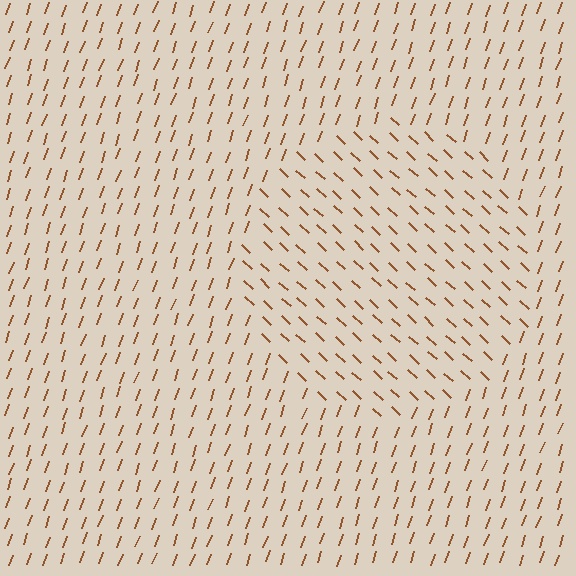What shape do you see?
I see a circle.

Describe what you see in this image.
The image is filled with small brown line segments. A circle region in the image has lines oriented differently from the surrounding lines, creating a visible texture boundary.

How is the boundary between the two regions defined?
The boundary is defined purely by a change in line orientation (approximately 67 degrees difference). All lines are the same color and thickness.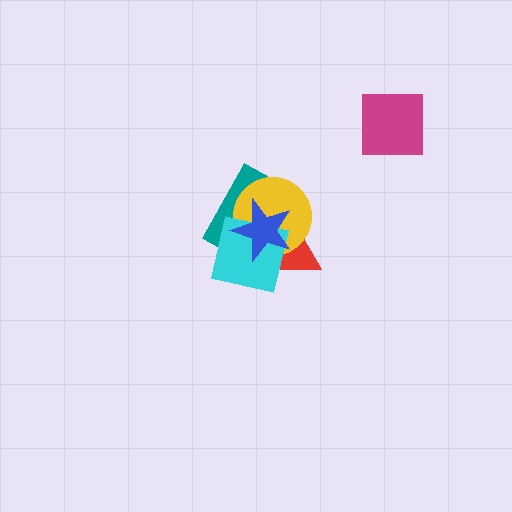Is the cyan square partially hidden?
Yes, it is partially covered by another shape.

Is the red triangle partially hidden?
Yes, it is partially covered by another shape.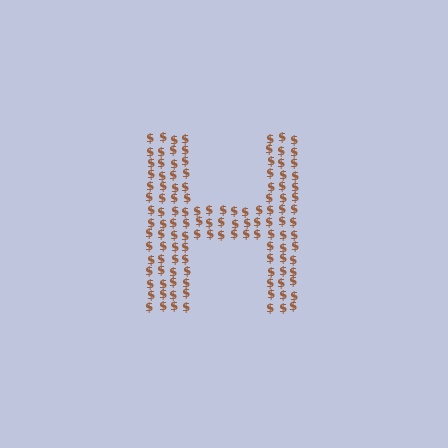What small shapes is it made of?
It is made of small dollar signs.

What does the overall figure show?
The overall figure shows the letter H.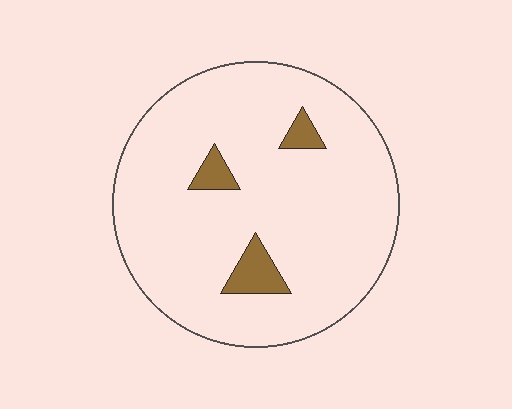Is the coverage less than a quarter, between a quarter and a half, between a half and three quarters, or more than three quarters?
Less than a quarter.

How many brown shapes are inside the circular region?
3.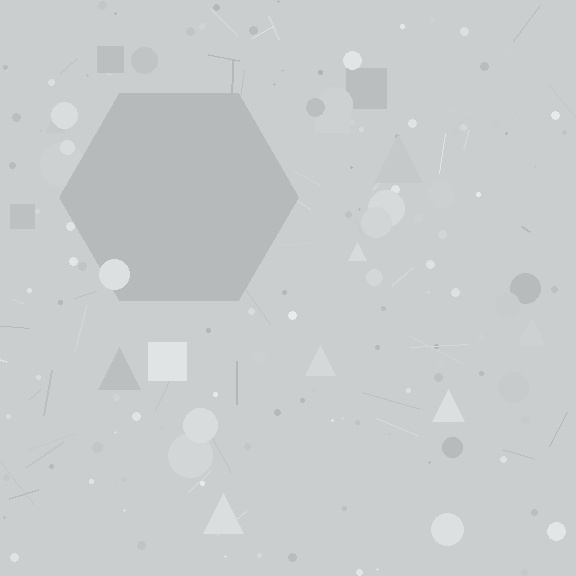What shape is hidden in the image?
A hexagon is hidden in the image.